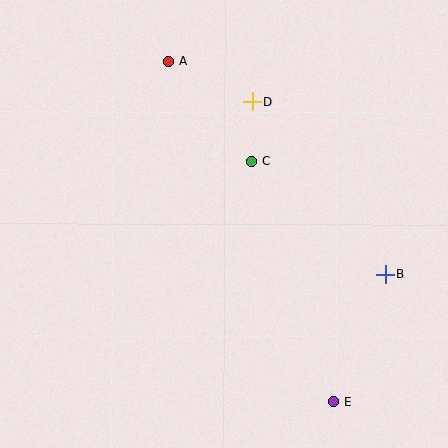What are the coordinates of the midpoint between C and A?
The midpoint between C and A is at (210, 111).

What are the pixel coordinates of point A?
Point A is at (168, 61).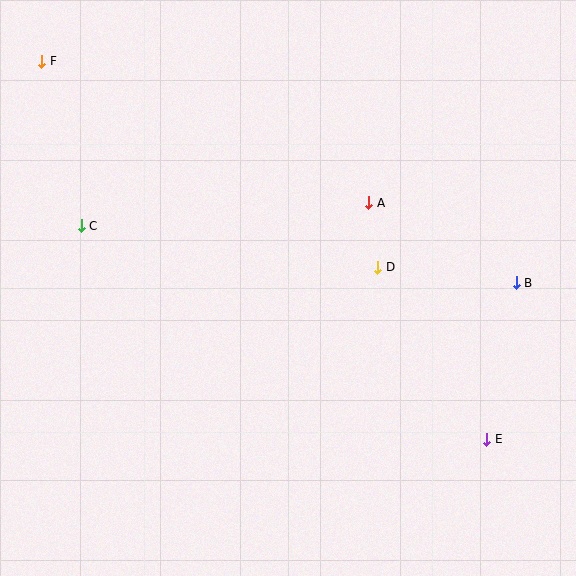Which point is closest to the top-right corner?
Point B is closest to the top-right corner.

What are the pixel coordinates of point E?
Point E is at (487, 439).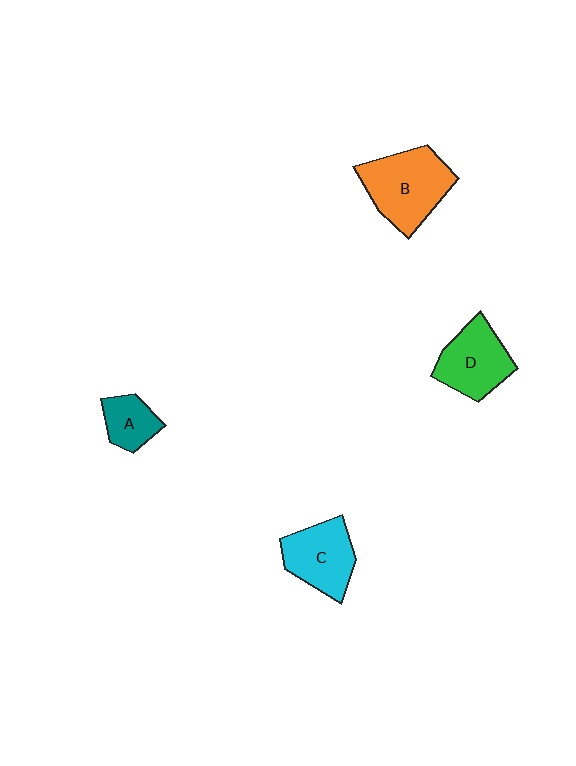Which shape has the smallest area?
Shape A (teal).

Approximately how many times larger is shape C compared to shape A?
Approximately 1.7 times.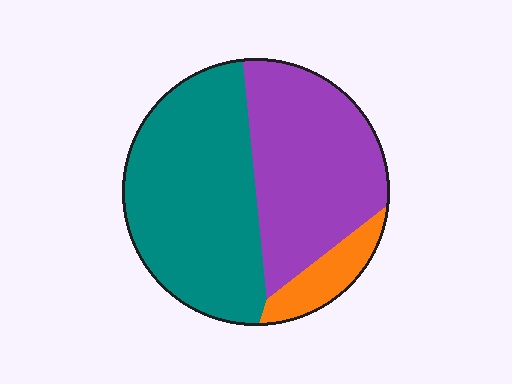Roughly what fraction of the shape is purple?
Purple covers roughly 40% of the shape.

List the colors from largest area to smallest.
From largest to smallest: teal, purple, orange.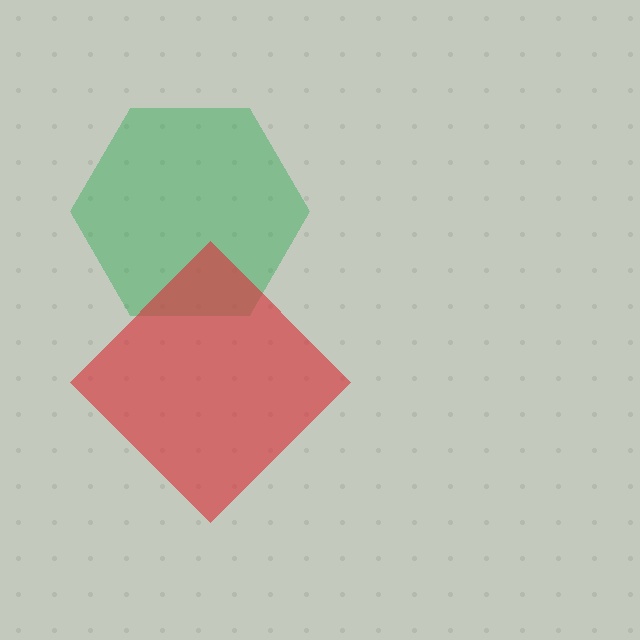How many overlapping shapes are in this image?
There are 2 overlapping shapes in the image.